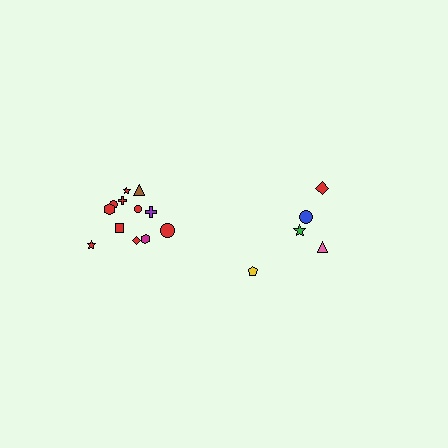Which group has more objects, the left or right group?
The left group.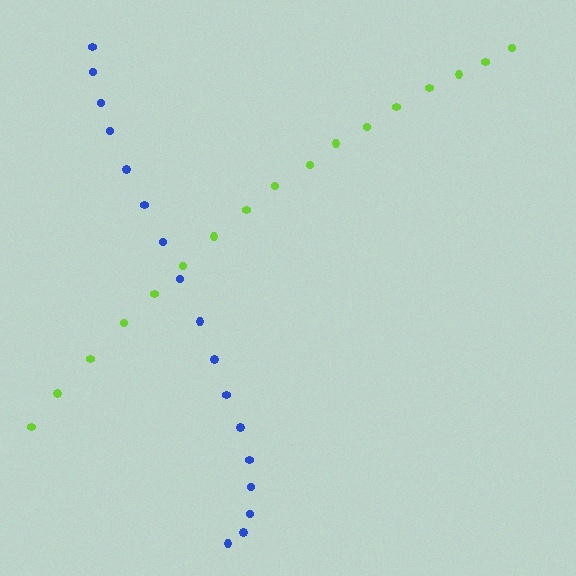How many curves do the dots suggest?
There are 2 distinct paths.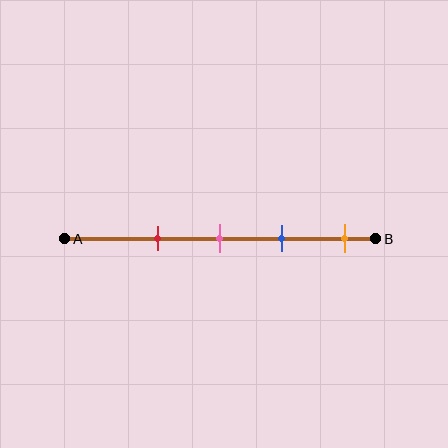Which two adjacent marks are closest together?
The pink and blue marks are the closest adjacent pair.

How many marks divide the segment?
There are 4 marks dividing the segment.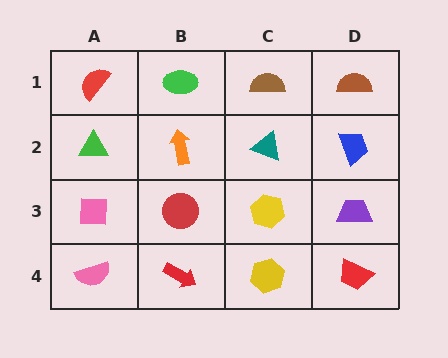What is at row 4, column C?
A yellow hexagon.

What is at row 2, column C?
A teal triangle.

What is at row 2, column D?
A blue trapezoid.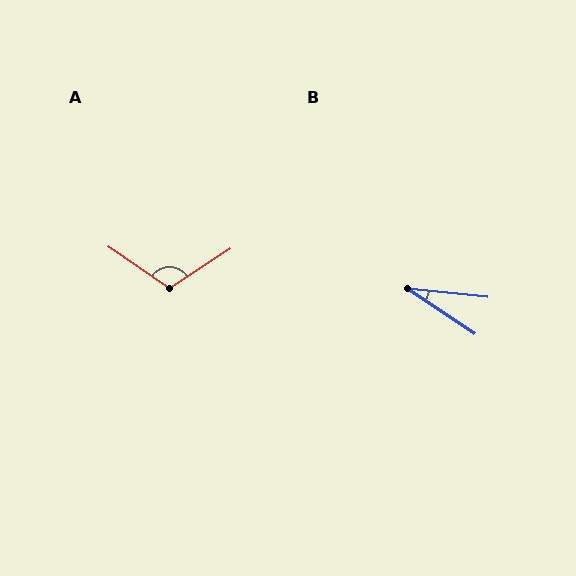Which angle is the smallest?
B, at approximately 28 degrees.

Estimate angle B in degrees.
Approximately 28 degrees.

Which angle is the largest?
A, at approximately 113 degrees.